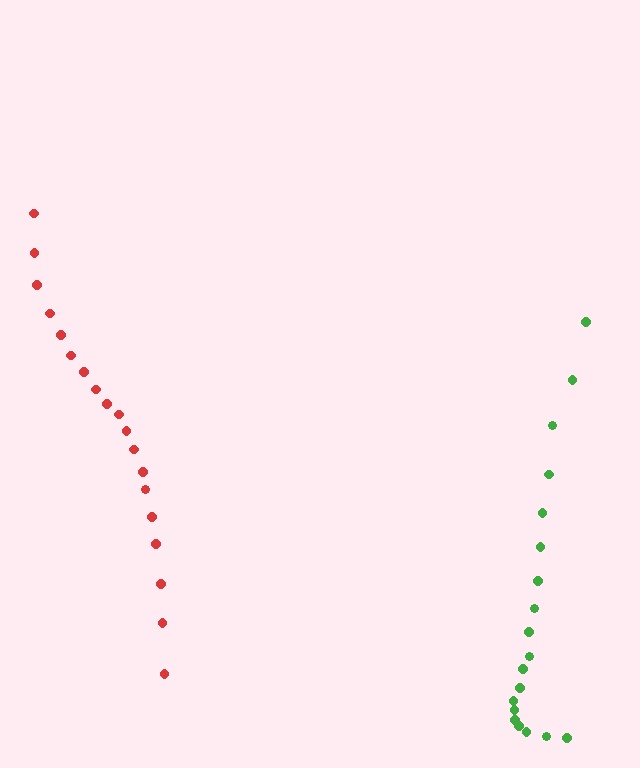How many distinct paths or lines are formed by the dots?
There are 2 distinct paths.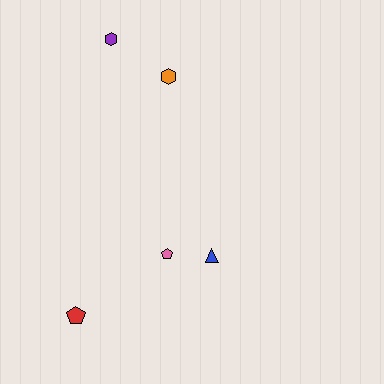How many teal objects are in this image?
There are no teal objects.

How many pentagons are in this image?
There are 2 pentagons.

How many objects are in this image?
There are 5 objects.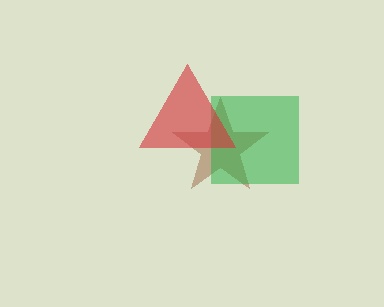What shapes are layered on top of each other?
The layered shapes are: a brown star, a green square, a red triangle.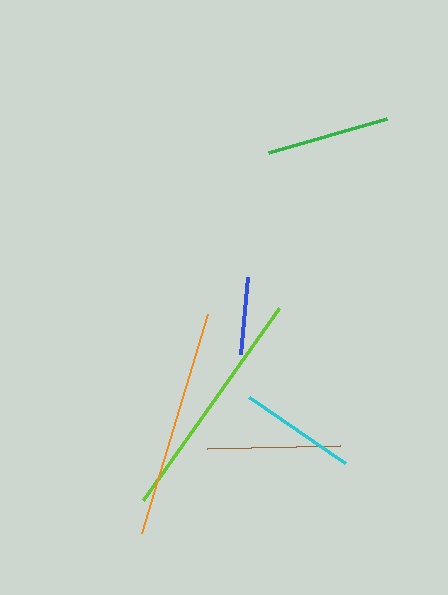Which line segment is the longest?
The lime line is the longest at approximately 236 pixels.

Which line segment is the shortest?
The blue line is the shortest at approximately 77 pixels.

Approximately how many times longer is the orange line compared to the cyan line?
The orange line is approximately 2.0 times the length of the cyan line.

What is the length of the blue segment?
The blue segment is approximately 77 pixels long.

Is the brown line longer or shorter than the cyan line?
The brown line is longer than the cyan line.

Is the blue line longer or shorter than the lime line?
The lime line is longer than the blue line.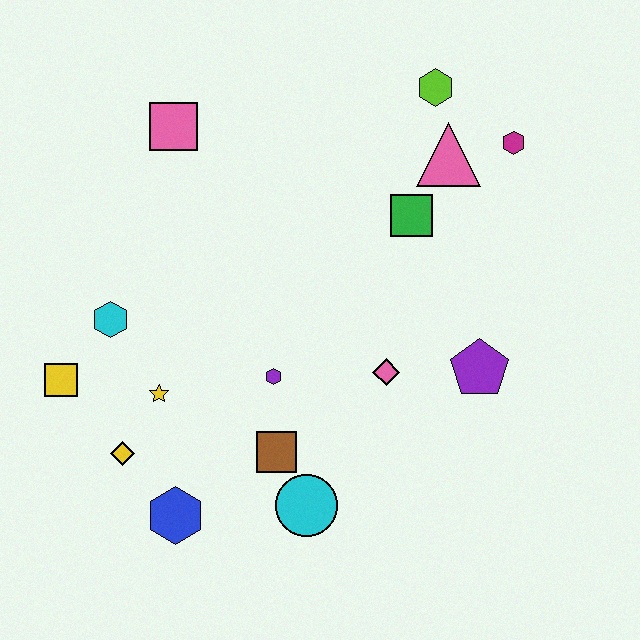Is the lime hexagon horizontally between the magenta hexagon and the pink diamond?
Yes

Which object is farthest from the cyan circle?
The lime hexagon is farthest from the cyan circle.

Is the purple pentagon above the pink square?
No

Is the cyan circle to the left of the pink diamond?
Yes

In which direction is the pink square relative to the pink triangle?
The pink square is to the left of the pink triangle.